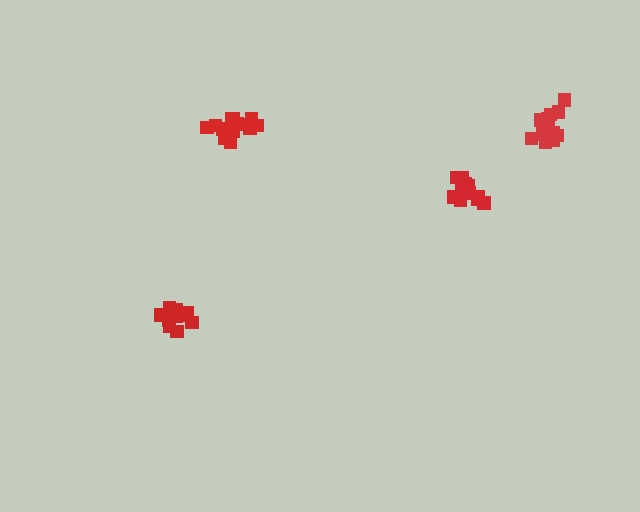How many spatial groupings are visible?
There are 4 spatial groupings.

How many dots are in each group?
Group 1: 13 dots, Group 2: 12 dots, Group 3: 12 dots, Group 4: 13 dots (50 total).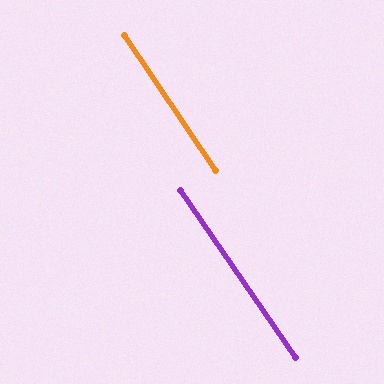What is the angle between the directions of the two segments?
Approximately 1 degree.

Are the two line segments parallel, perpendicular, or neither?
Parallel — their directions differ by only 0.5°.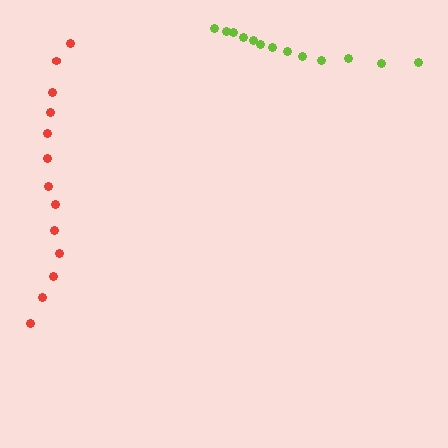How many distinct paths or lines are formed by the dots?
There are 2 distinct paths.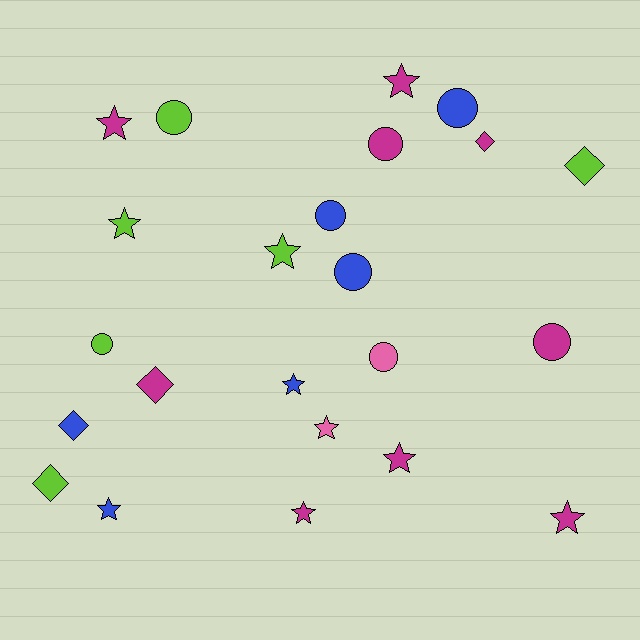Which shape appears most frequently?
Star, with 10 objects.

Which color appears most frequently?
Magenta, with 9 objects.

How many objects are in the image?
There are 23 objects.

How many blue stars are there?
There are 2 blue stars.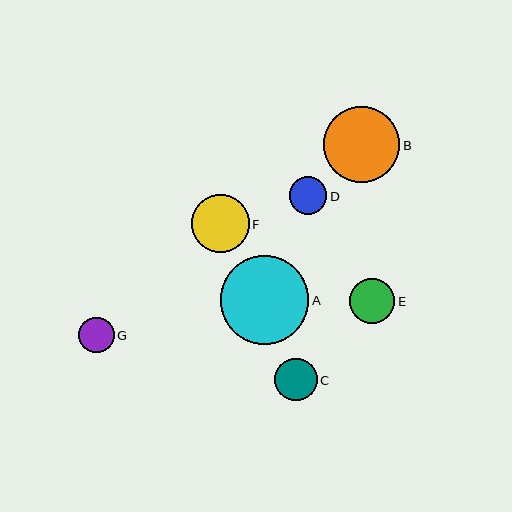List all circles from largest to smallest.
From largest to smallest: A, B, F, E, C, D, G.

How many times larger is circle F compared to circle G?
Circle F is approximately 1.6 times the size of circle G.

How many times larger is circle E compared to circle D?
Circle E is approximately 1.2 times the size of circle D.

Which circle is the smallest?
Circle G is the smallest with a size of approximately 36 pixels.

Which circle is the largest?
Circle A is the largest with a size of approximately 88 pixels.